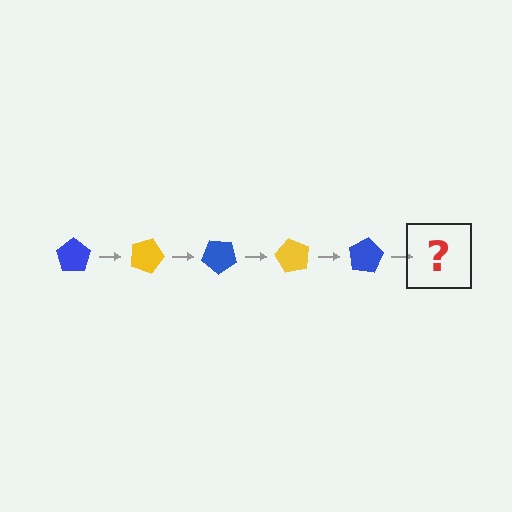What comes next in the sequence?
The next element should be a yellow pentagon, rotated 100 degrees from the start.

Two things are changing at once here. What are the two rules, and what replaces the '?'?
The two rules are that it rotates 20 degrees each step and the color cycles through blue and yellow. The '?' should be a yellow pentagon, rotated 100 degrees from the start.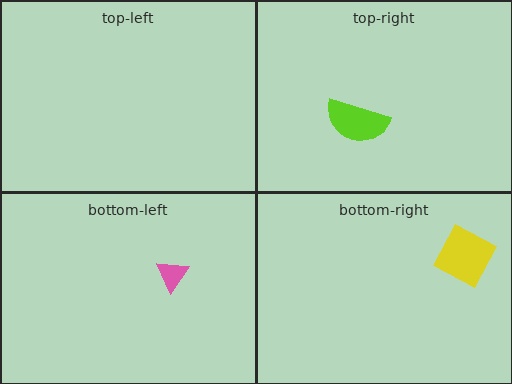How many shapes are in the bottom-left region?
1.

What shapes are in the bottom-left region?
The pink triangle.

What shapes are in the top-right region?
The lime semicircle.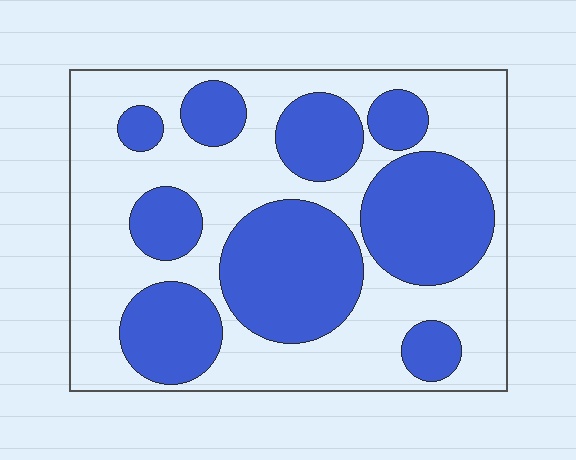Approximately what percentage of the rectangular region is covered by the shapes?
Approximately 45%.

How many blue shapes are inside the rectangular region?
9.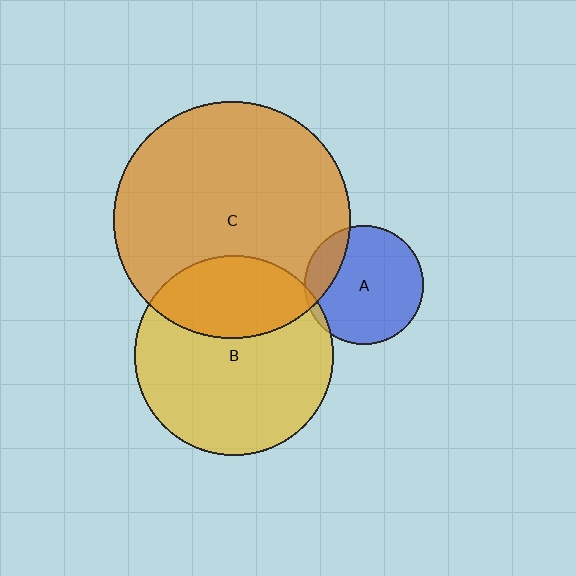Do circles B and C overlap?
Yes.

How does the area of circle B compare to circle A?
Approximately 2.8 times.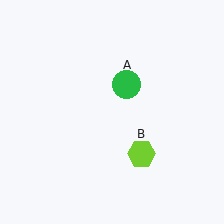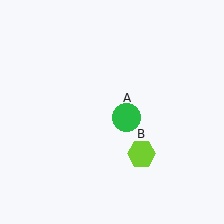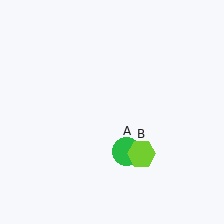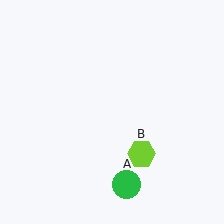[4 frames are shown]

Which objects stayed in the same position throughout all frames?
Lime hexagon (object B) remained stationary.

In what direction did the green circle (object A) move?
The green circle (object A) moved down.